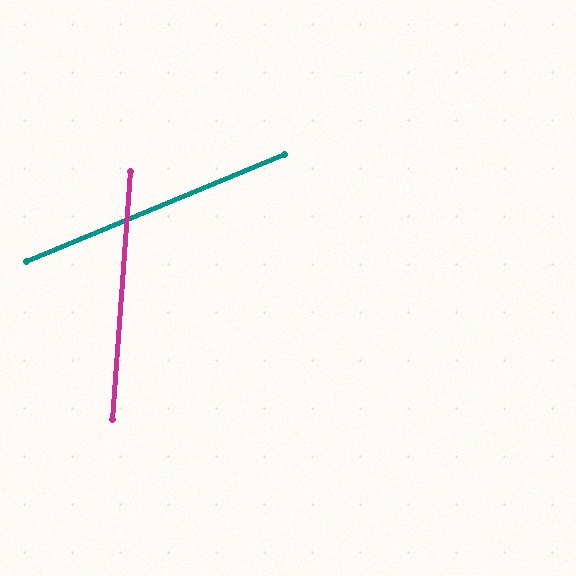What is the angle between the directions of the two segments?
Approximately 63 degrees.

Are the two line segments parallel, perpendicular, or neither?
Neither parallel nor perpendicular — they differ by about 63°.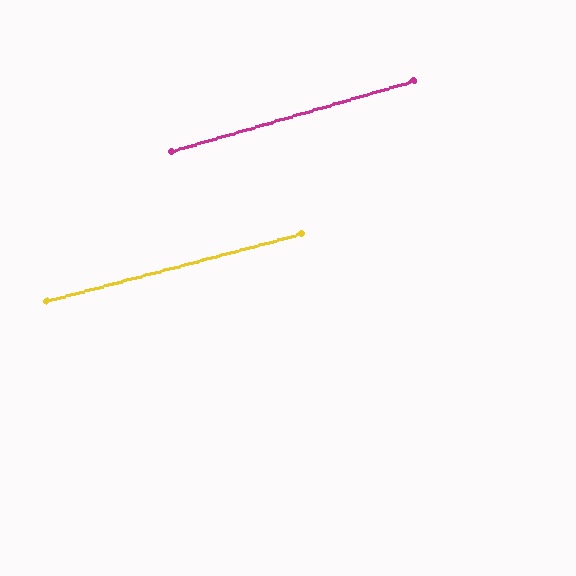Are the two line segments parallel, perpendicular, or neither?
Parallel — their directions differ by only 1.6°.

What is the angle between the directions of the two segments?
Approximately 2 degrees.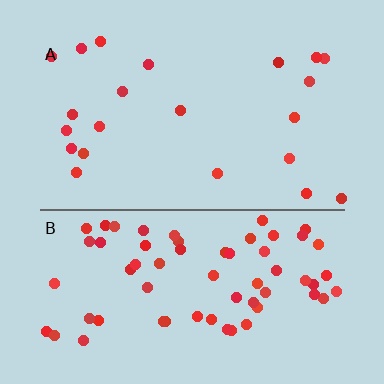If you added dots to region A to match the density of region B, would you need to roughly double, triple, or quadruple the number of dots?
Approximately triple.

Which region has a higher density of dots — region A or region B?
B (the bottom).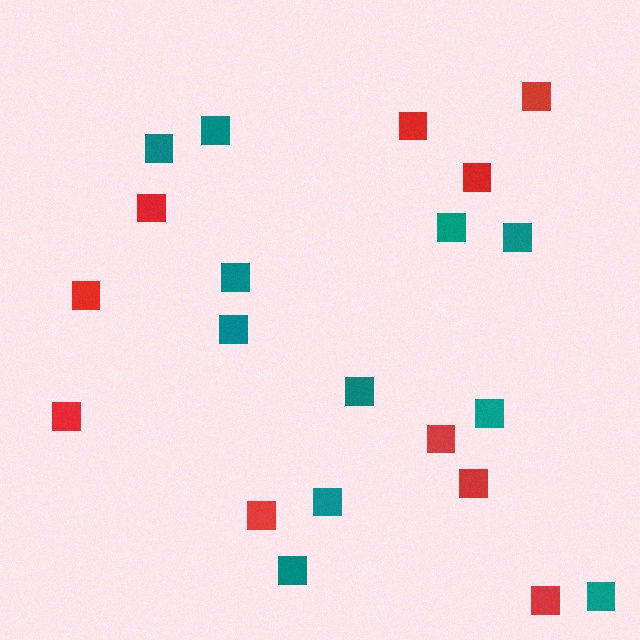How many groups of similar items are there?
There are 2 groups: one group of teal squares (11) and one group of red squares (10).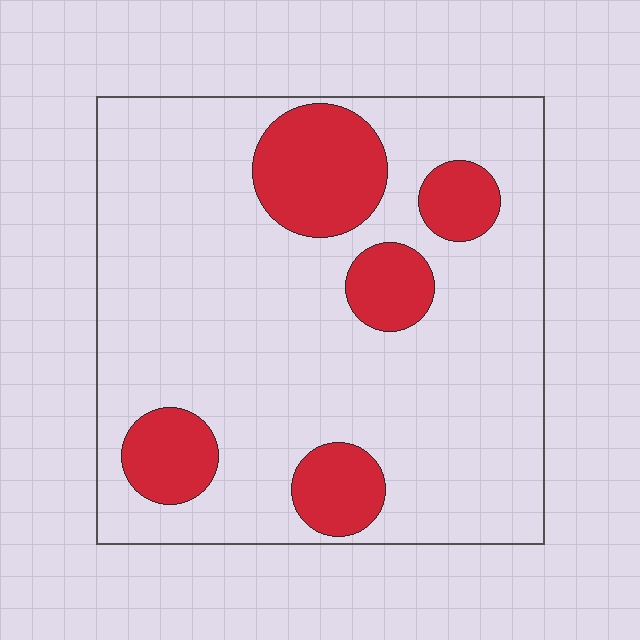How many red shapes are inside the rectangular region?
5.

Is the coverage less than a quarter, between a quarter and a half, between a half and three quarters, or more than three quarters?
Less than a quarter.